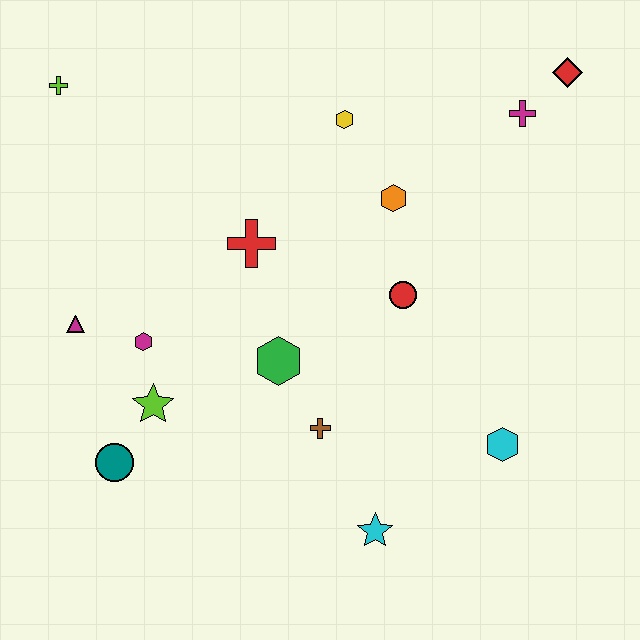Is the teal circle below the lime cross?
Yes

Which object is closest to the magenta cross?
The red diamond is closest to the magenta cross.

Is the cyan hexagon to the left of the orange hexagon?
No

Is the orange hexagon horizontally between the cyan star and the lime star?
No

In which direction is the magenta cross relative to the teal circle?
The magenta cross is to the right of the teal circle.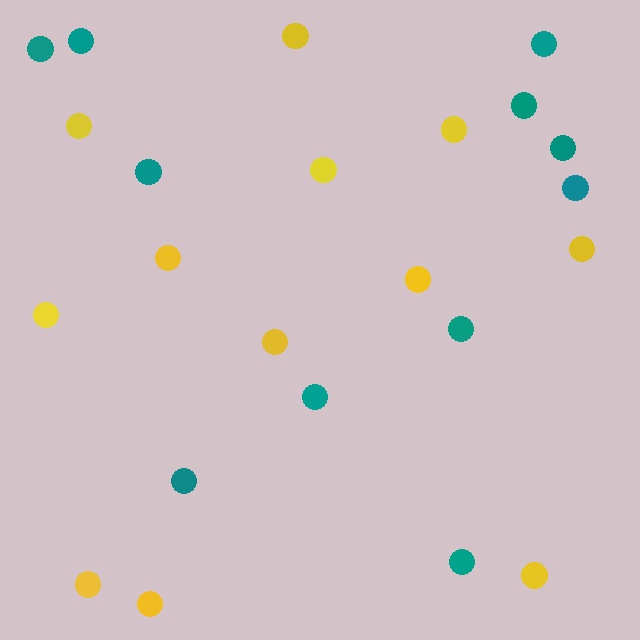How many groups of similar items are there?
There are 2 groups: one group of yellow circles (12) and one group of teal circles (11).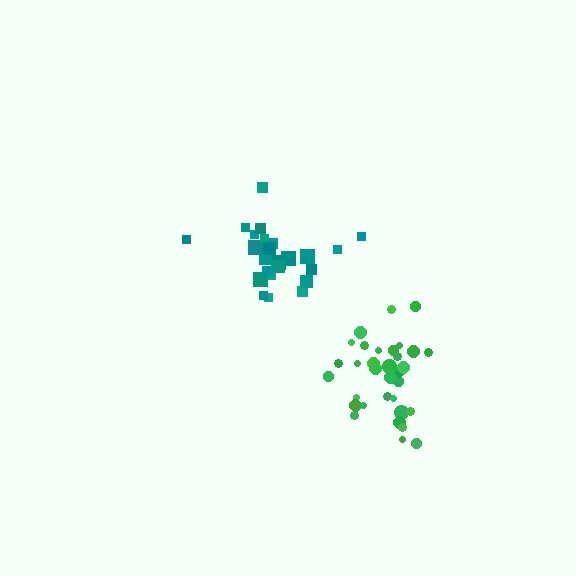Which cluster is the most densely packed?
Green.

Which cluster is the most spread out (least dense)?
Teal.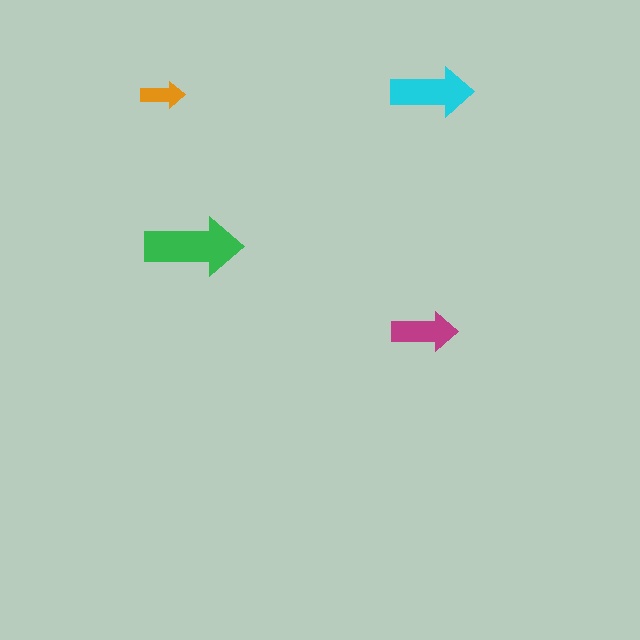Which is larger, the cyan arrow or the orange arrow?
The cyan one.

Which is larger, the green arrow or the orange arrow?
The green one.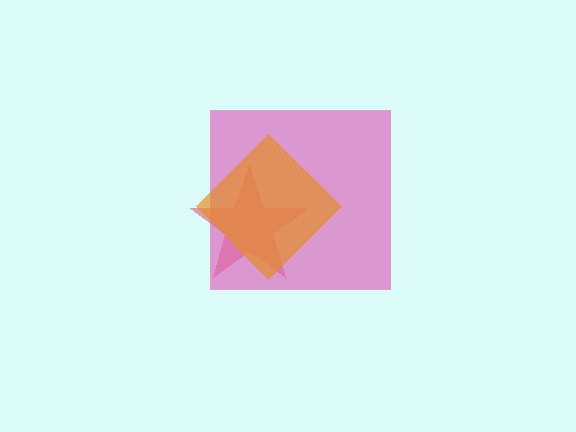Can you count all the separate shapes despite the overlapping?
Yes, there are 3 separate shapes.